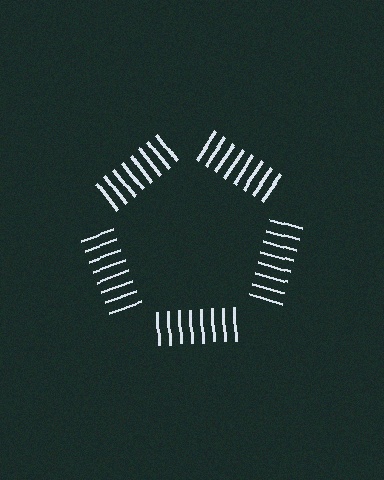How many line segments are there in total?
40 — 8 along each of the 5 edges.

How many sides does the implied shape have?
5 sides — the line-ends trace a pentagon.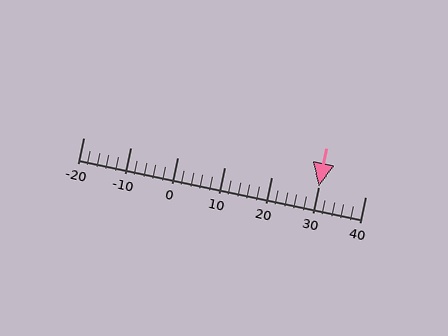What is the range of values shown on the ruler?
The ruler shows values from -20 to 40.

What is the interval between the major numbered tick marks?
The major tick marks are spaced 10 units apart.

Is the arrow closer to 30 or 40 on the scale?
The arrow is closer to 30.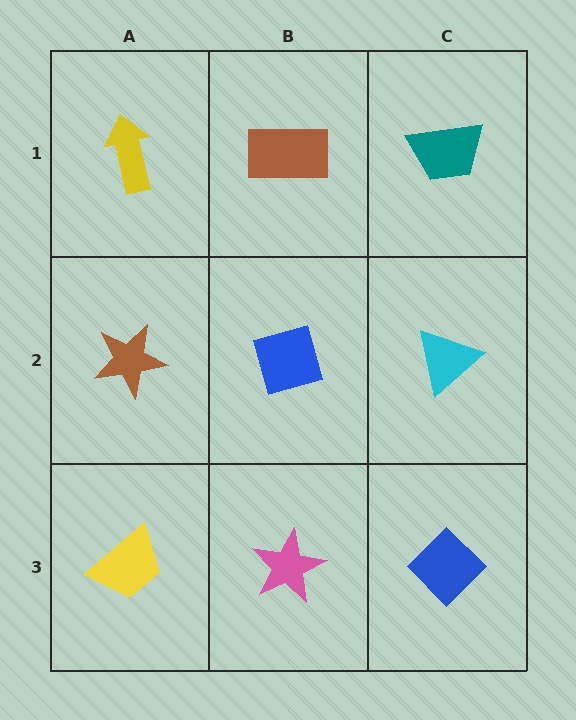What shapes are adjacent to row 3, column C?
A cyan triangle (row 2, column C), a pink star (row 3, column B).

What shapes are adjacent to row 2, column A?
A yellow arrow (row 1, column A), a yellow trapezoid (row 3, column A), a blue diamond (row 2, column B).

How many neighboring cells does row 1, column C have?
2.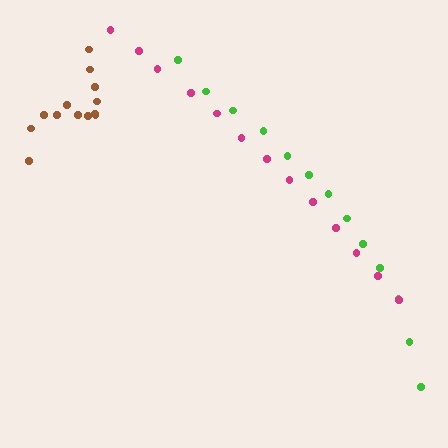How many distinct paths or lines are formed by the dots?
There are 3 distinct paths.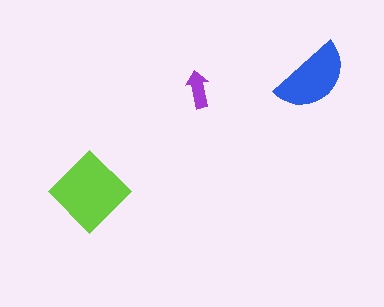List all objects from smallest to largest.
The purple arrow, the blue semicircle, the lime diamond.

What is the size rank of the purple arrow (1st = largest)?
3rd.